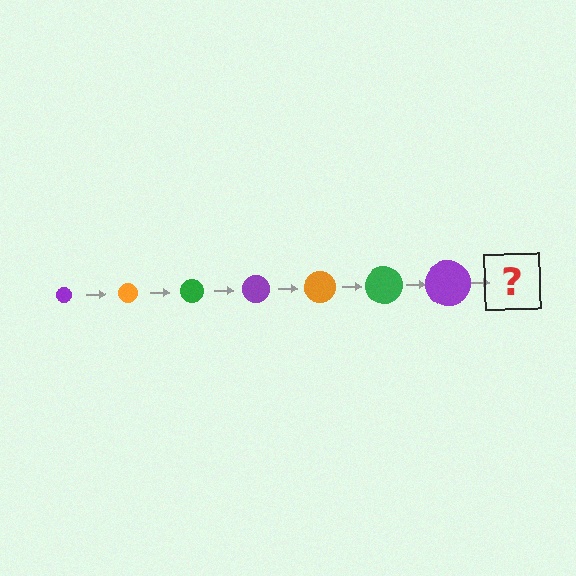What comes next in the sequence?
The next element should be an orange circle, larger than the previous one.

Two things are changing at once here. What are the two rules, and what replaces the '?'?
The two rules are that the circle grows larger each step and the color cycles through purple, orange, and green. The '?' should be an orange circle, larger than the previous one.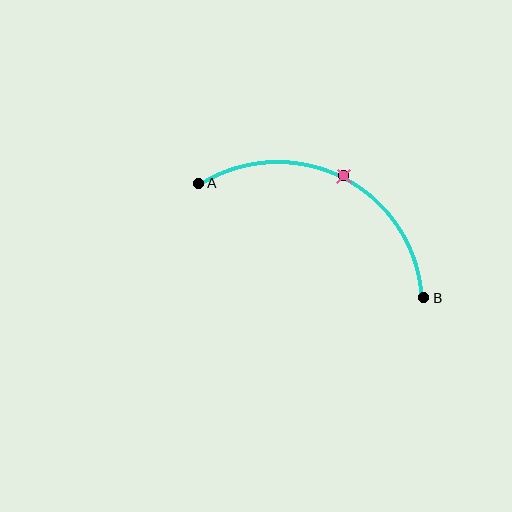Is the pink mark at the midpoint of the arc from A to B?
Yes. The pink mark lies on the arc at equal arc-length from both A and B — it is the arc midpoint.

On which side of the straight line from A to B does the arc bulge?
The arc bulges above the straight line connecting A and B.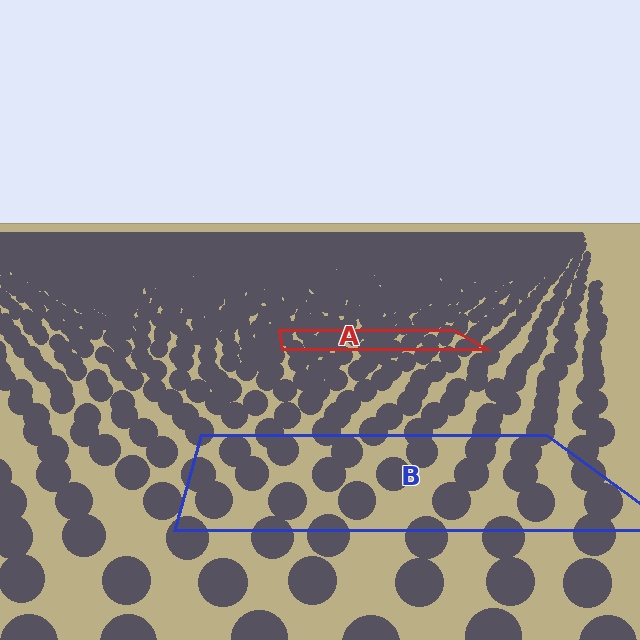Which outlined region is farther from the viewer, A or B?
Region A is farther from the viewer — the texture elements inside it appear smaller and more densely packed.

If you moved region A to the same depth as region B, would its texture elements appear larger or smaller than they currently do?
They would appear larger. At a closer depth, the same texture elements are projected at a bigger on-screen size.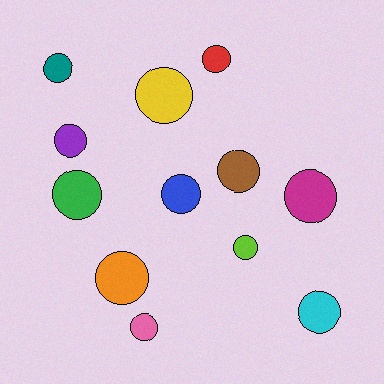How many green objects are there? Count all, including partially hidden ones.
There is 1 green object.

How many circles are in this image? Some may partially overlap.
There are 12 circles.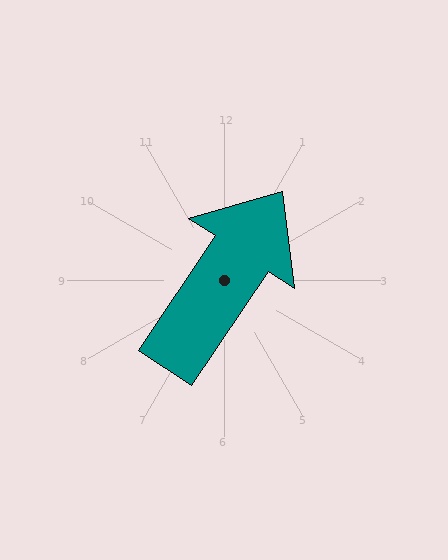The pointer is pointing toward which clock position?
Roughly 1 o'clock.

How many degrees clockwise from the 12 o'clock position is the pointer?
Approximately 34 degrees.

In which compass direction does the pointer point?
Northeast.